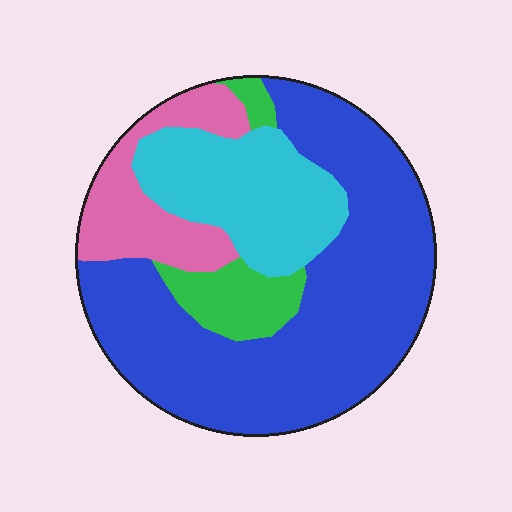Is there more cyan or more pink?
Cyan.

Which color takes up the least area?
Green, at roughly 10%.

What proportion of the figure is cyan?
Cyan takes up about one fifth (1/5) of the figure.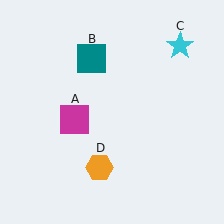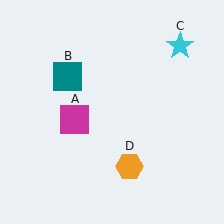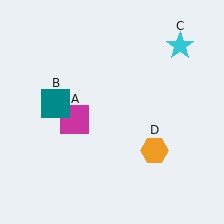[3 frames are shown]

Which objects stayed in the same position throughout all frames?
Magenta square (object A) and cyan star (object C) remained stationary.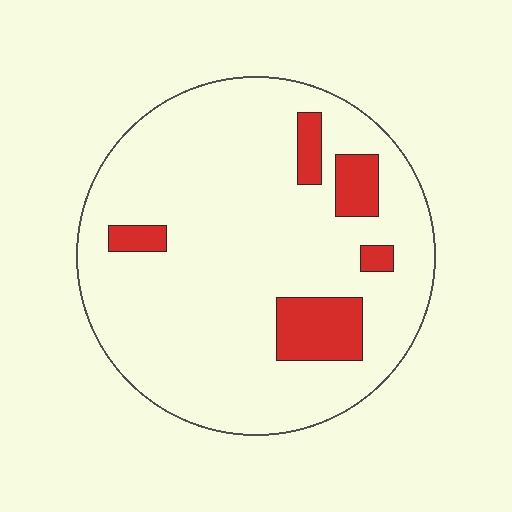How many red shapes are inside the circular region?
5.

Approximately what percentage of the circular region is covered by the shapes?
Approximately 10%.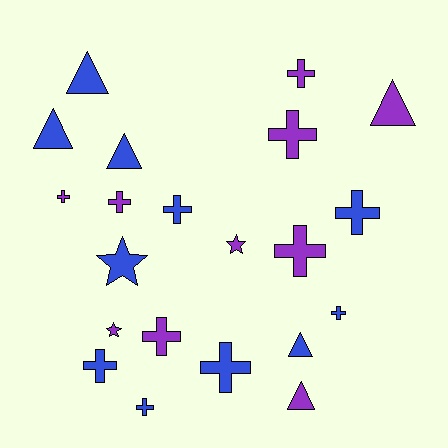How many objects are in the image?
There are 21 objects.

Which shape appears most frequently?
Cross, with 12 objects.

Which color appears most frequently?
Blue, with 11 objects.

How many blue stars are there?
There is 1 blue star.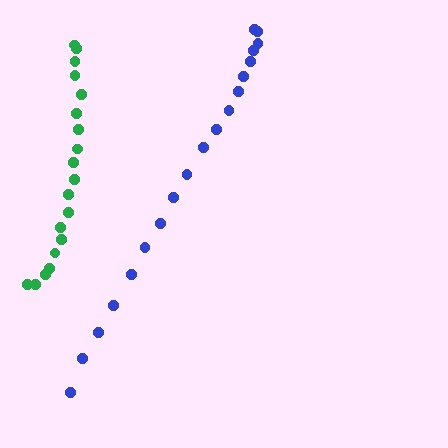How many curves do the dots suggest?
There are 2 distinct paths.